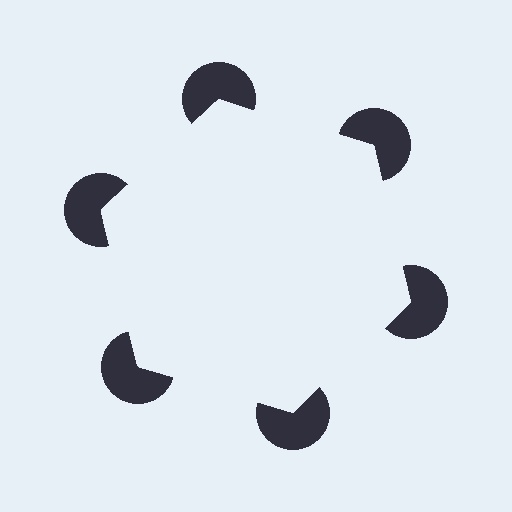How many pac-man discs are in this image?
There are 6 — one at each vertex of the illusory hexagon.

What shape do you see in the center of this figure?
An illusory hexagon — its edges are inferred from the aligned wedge cuts in the pac-man discs, not physically drawn.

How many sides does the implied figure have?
6 sides.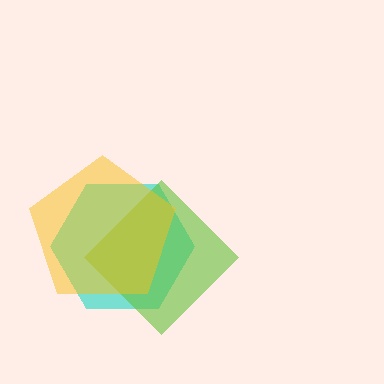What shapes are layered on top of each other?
The layered shapes are: a cyan hexagon, a lime diamond, a yellow pentagon.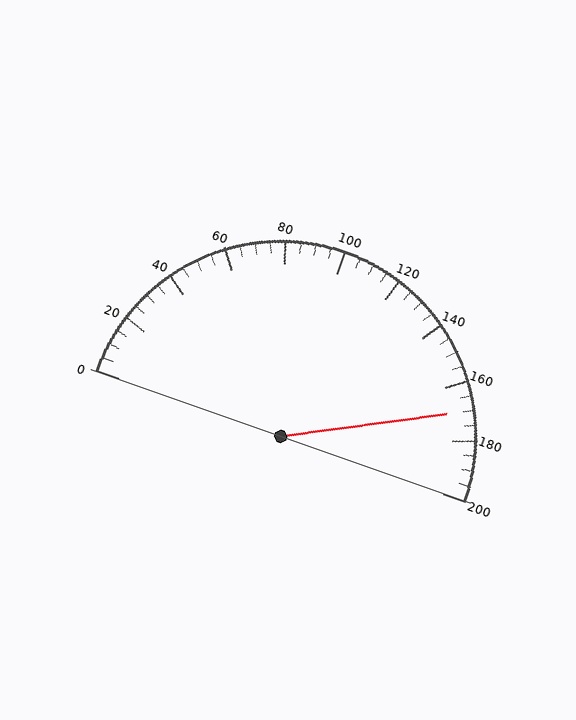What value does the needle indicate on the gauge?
The needle indicates approximately 170.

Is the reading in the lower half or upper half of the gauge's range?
The reading is in the upper half of the range (0 to 200).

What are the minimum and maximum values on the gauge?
The gauge ranges from 0 to 200.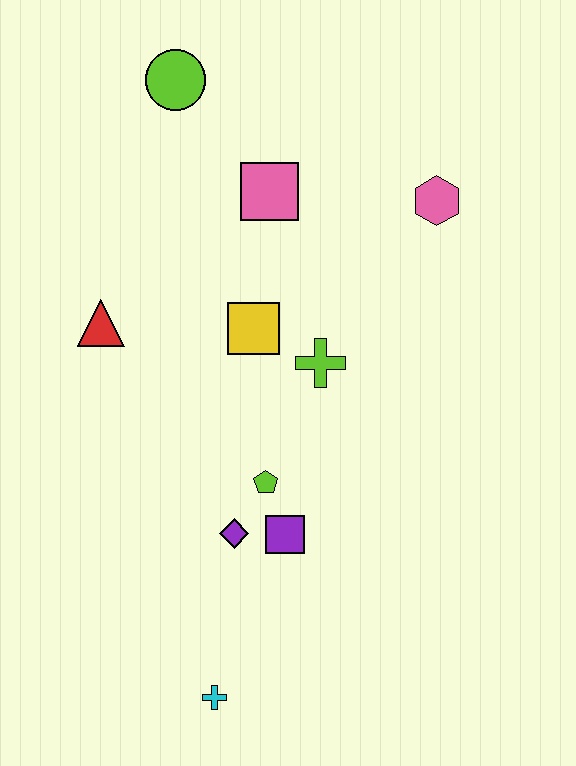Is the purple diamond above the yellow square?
No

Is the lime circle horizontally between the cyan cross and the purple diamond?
No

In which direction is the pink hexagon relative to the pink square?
The pink hexagon is to the right of the pink square.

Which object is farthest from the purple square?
The lime circle is farthest from the purple square.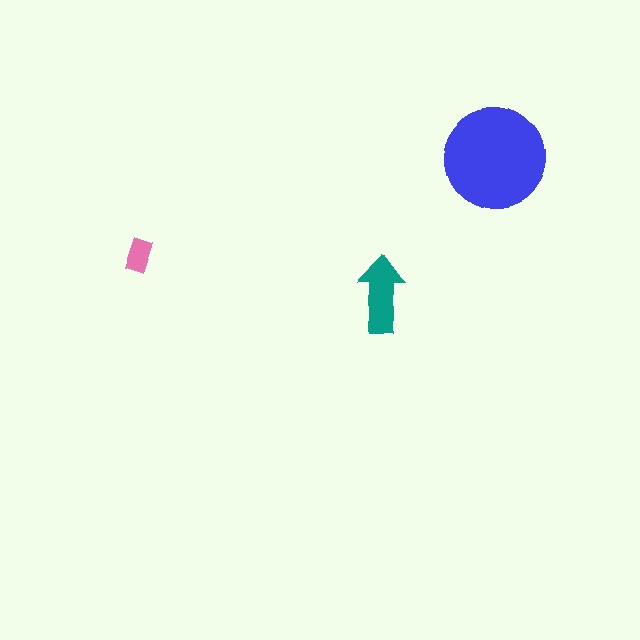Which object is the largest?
The blue circle.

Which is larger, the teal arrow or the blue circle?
The blue circle.